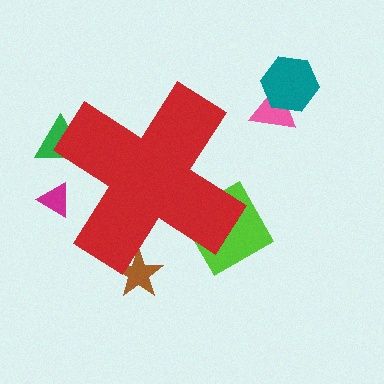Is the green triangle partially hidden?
Yes, the green triangle is partially hidden behind the red cross.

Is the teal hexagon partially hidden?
No, the teal hexagon is fully visible.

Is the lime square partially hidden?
Yes, the lime square is partially hidden behind the red cross.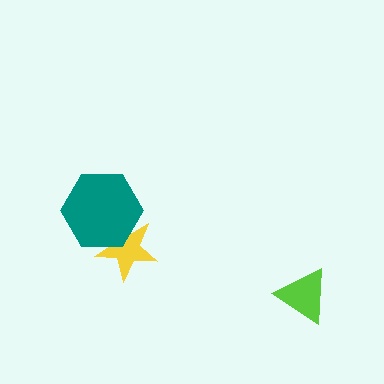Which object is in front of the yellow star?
The teal hexagon is in front of the yellow star.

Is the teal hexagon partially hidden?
No, no other shape covers it.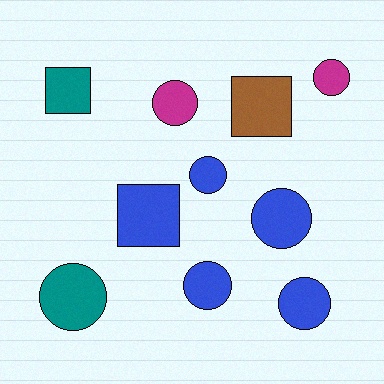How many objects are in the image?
There are 10 objects.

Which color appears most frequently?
Blue, with 5 objects.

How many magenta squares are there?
There are no magenta squares.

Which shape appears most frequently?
Circle, with 7 objects.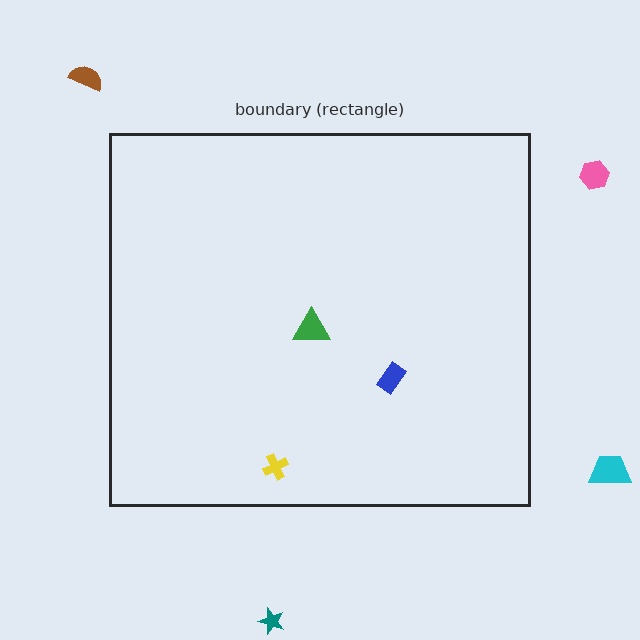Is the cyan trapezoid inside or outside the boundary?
Outside.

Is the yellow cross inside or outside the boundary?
Inside.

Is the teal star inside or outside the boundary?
Outside.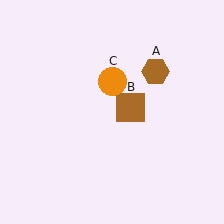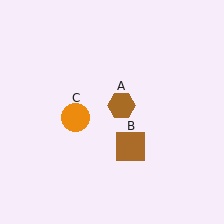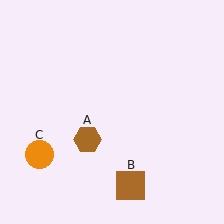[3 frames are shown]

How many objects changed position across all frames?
3 objects changed position: brown hexagon (object A), brown square (object B), orange circle (object C).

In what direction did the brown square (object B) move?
The brown square (object B) moved down.